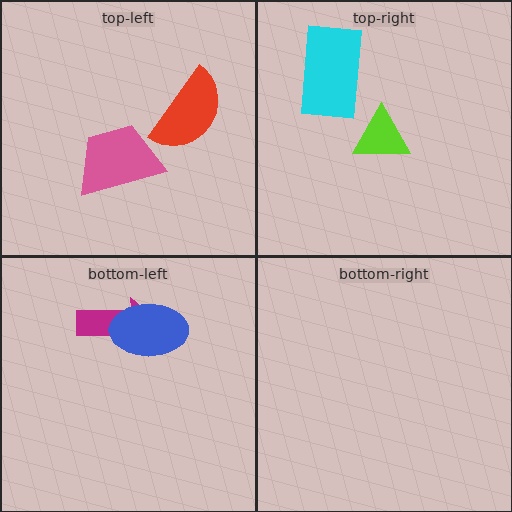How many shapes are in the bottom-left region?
2.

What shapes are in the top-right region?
The lime triangle, the cyan rectangle.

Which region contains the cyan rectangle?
The top-right region.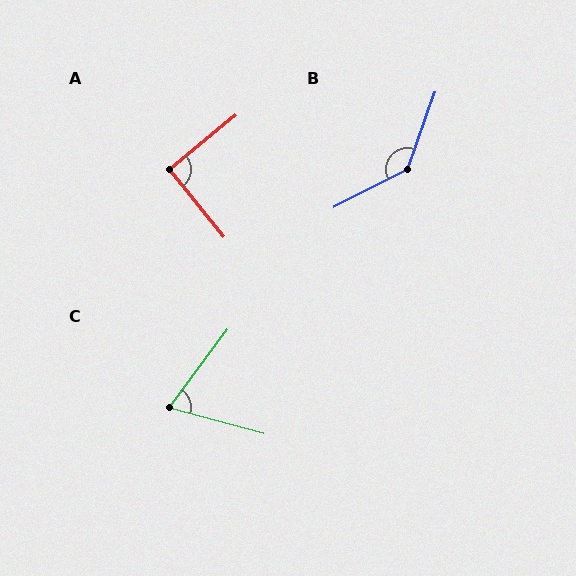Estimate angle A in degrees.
Approximately 90 degrees.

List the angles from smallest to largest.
C (69°), A (90°), B (137°).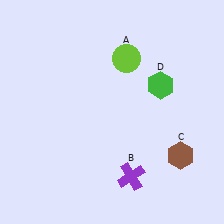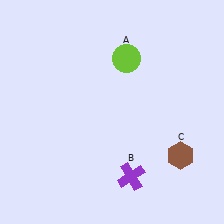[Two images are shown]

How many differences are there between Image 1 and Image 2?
There is 1 difference between the two images.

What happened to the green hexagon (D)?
The green hexagon (D) was removed in Image 2. It was in the top-right area of Image 1.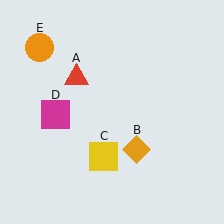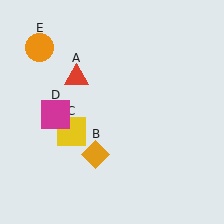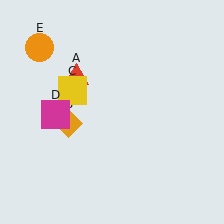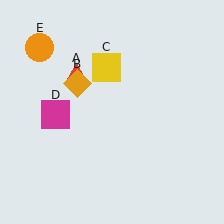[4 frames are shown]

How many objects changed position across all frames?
2 objects changed position: orange diamond (object B), yellow square (object C).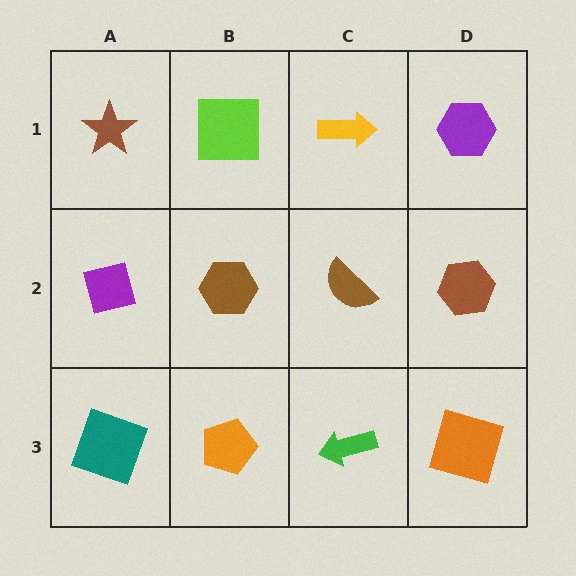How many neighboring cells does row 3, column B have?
3.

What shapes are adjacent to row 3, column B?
A brown hexagon (row 2, column B), a teal square (row 3, column A), a green arrow (row 3, column C).